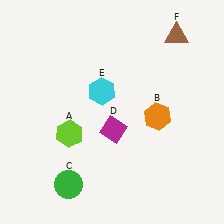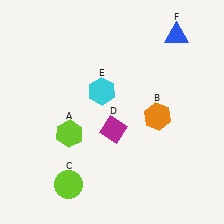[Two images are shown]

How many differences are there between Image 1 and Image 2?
There are 2 differences between the two images.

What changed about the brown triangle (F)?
In Image 1, F is brown. In Image 2, it changed to blue.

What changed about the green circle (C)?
In Image 1, C is green. In Image 2, it changed to lime.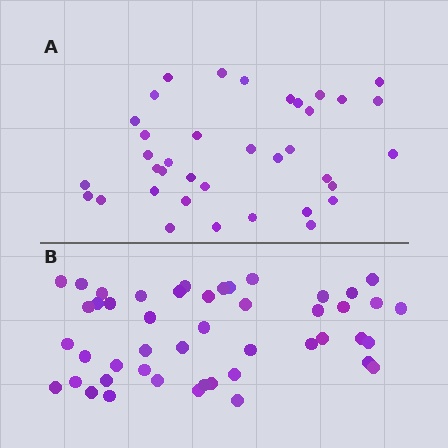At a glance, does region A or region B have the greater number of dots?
Region B (the bottom region) has more dots.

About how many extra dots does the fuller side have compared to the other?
Region B has roughly 10 or so more dots than region A.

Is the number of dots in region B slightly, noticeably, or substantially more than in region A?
Region B has noticeably more, but not dramatically so. The ratio is roughly 1.3 to 1.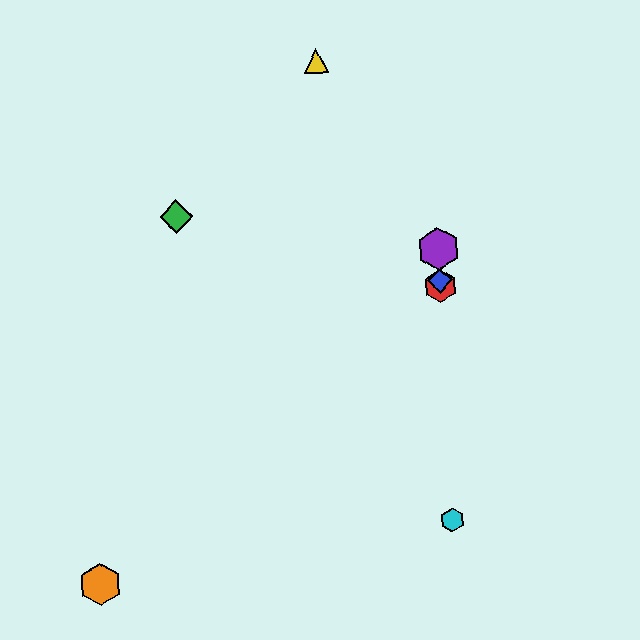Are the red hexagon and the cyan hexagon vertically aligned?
Yes, both are at x≈440.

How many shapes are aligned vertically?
4 shapes (the red hexagon, the blue diamond, the purple hexagon, the cyan hexagon) are aligned vertically.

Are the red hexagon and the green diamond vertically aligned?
No, the red hexagon is at x≈440 and the green diamond is at x≈176.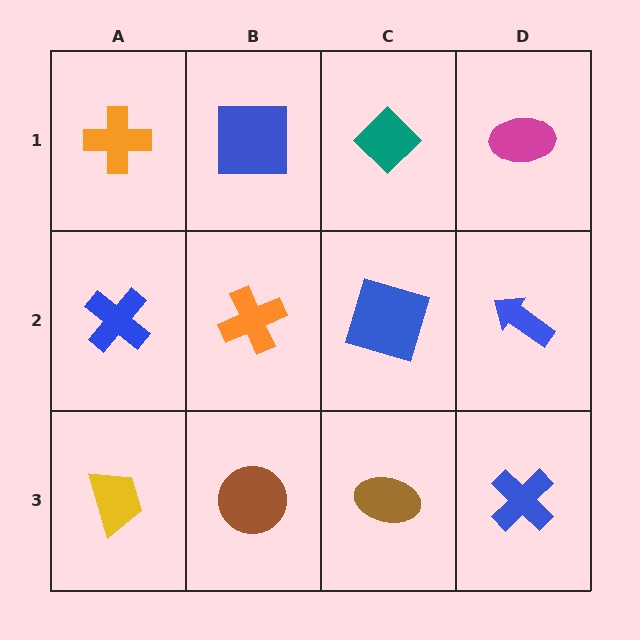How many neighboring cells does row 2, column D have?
3.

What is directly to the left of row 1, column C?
A blue square.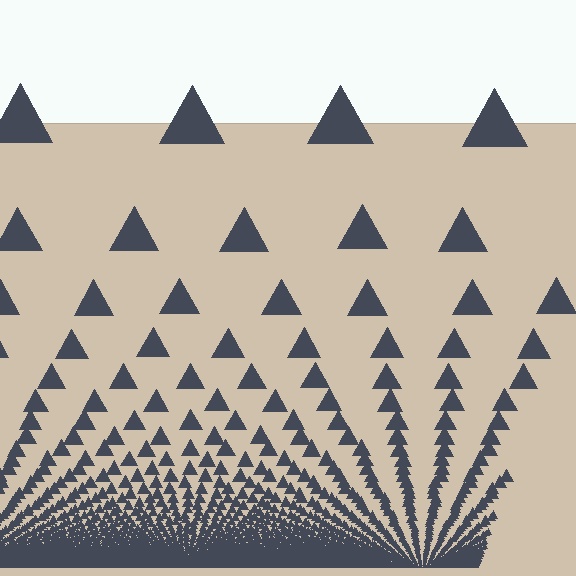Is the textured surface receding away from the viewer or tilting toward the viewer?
The surface appears to tilt toward the viewer. Texture elements get larger and sparser toward the top.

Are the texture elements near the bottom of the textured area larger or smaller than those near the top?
Smaller. The gradient is inverted — elements near the bottom are smaller and denser.